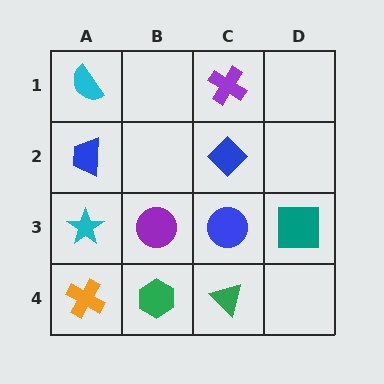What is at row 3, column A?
A cyan star.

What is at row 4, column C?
A green triangle.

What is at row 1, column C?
A purple cross.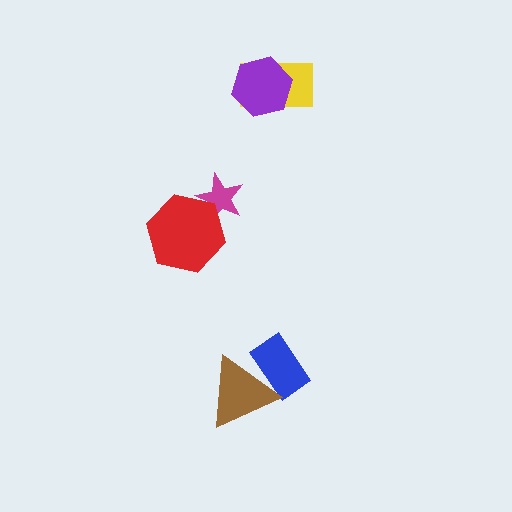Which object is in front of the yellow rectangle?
The purple hexagon is in front of the yellow rectangle.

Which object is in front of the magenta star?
The red hexagon is in front of the magenta star.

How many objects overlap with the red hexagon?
1 object overlaps with the red hexagon.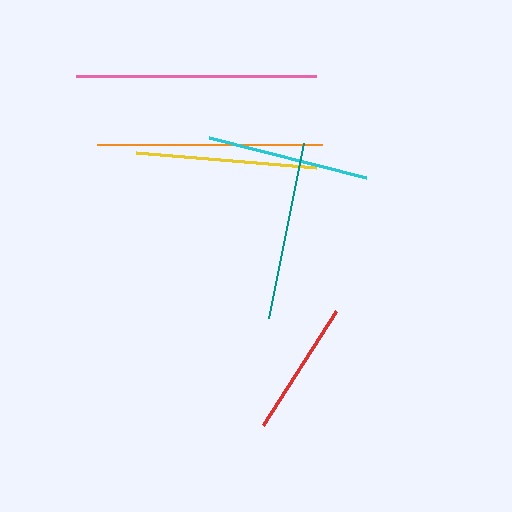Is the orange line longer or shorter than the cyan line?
The orange line is longer than the cyan line.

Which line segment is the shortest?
The red line is the shortest at approximately 135 pixels.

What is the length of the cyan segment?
The cyan segment is approximately 163 pixels long.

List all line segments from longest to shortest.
From longest to shortest: pink, orange, yellow, teal, cyan, red.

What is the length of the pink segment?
The pink segment is approximately 240 pixels long.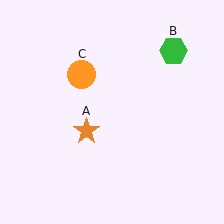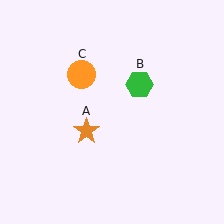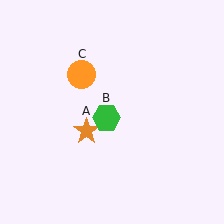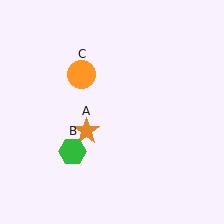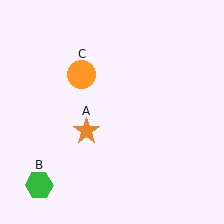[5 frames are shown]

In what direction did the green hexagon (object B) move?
The green hexagon (object B) moved down and to the left.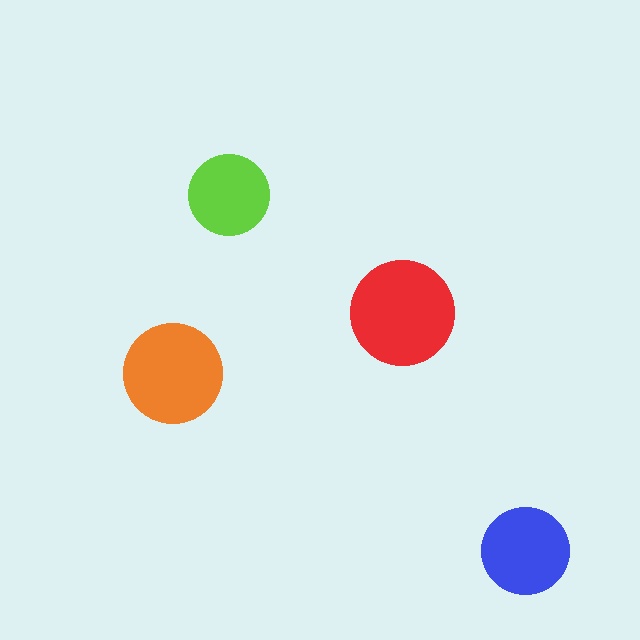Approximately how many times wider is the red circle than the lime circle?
About 1.5 times wider.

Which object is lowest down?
The blue circle is bottommost.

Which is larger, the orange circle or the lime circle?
The orange one.